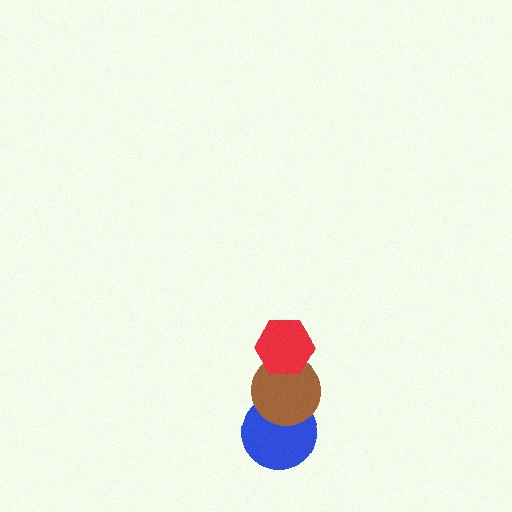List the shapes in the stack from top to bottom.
From top to bottom: the red hexagon, the brown circle, the blue circle.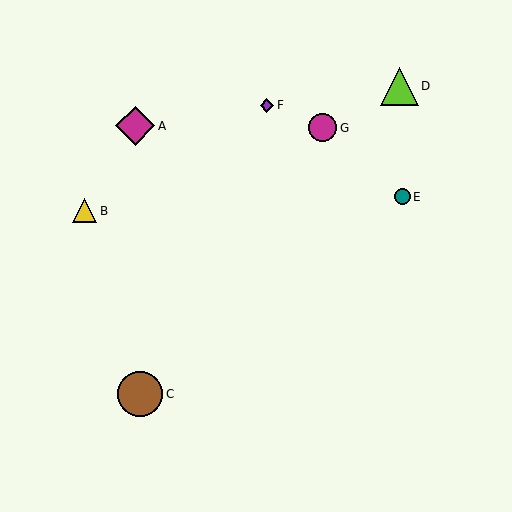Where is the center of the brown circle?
The center of the brown circle is at (140, 394).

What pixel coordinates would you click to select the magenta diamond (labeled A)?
Click at (135, 126) to select the magenta diamond A.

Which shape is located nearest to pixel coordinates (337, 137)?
The magenta circle (labeled G) at (322, 128) is nearest to that location.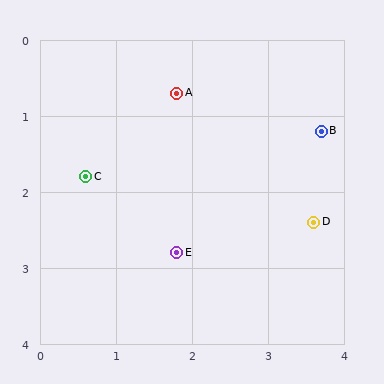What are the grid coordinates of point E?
Point E is at approximately (1.8, 2.8).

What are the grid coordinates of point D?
Point D is at approximately (3.6, 2.4).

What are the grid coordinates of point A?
Point A is at approximately (1.8, 0.7).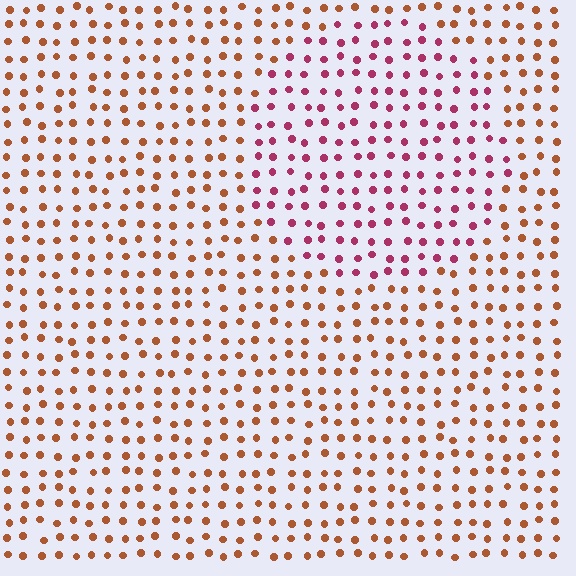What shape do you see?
I see a circle.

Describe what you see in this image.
The image is filled with small brown elements in a uniform arrangement. A circle-shaped region is visible where the elements are tinted to a slightly different hue, forming a subtle color boundary.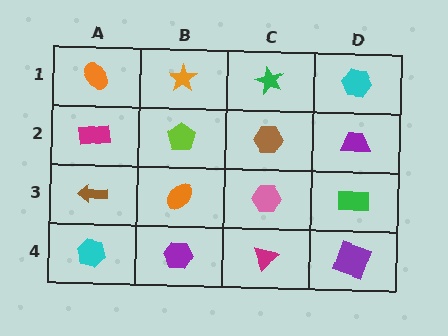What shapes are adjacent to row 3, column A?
A magenta rectangle (row 2, column A), a cyan hexagon (row 4, column A), an orange ellipse (row 3, column B).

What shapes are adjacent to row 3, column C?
A brown hexagon (row 2, column C), a magenta triangle (row 4, column C), an orange ellipse (row 3, column B), a green rectangle (row 3, column D).